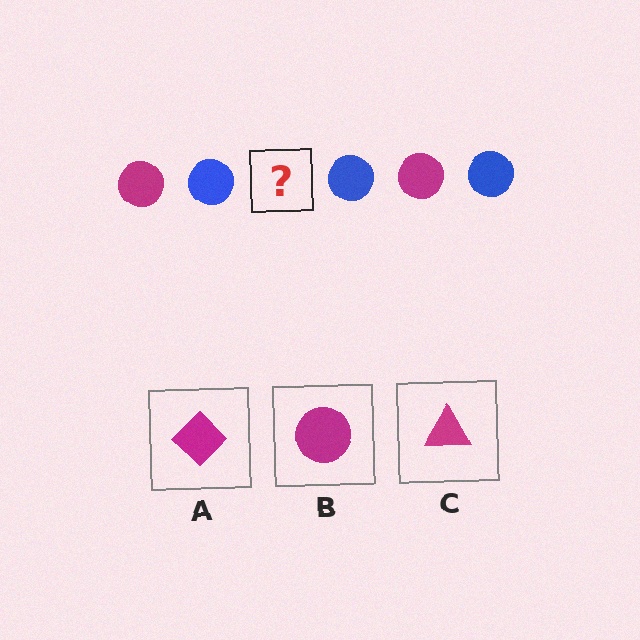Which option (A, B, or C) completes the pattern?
B.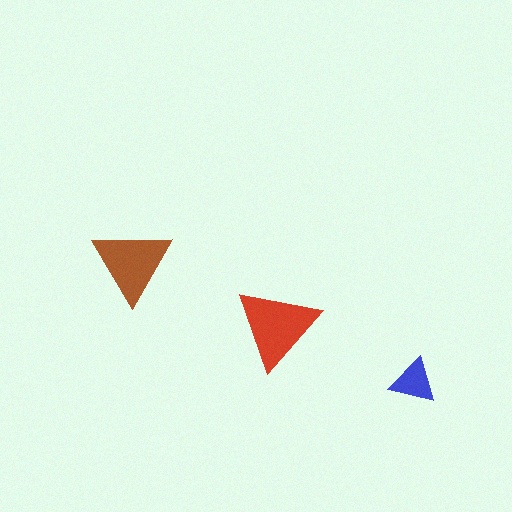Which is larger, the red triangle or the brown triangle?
The red one.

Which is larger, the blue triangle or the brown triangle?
The brown one.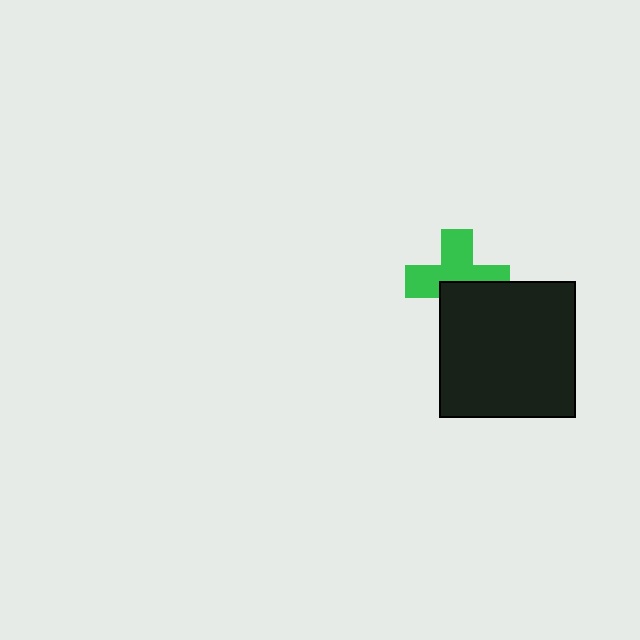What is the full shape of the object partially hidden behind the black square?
The partially hidden object is a green cross.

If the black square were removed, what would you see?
You would see the complete green cross.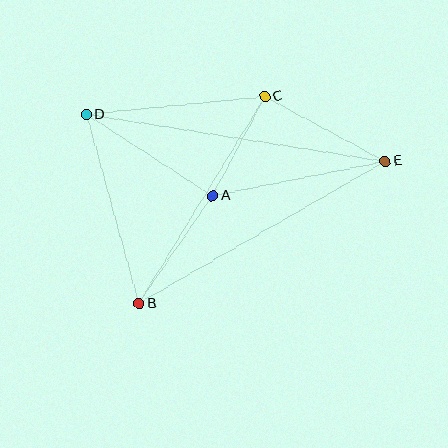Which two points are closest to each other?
Points A and C are closest to each other.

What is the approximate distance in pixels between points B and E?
The distance between B and E is approximately 284 pixels.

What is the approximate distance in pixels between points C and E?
The distance between C and E is approximately 137 pixels.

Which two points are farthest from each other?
Points D and E are farthest from each other.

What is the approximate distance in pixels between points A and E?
The distance between A and E is approximately 176 pixels.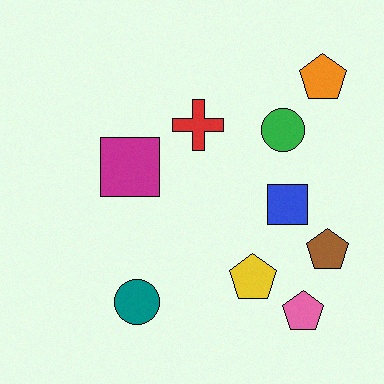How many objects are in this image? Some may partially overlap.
There are 9 objects.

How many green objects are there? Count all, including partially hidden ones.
There is 1 green object.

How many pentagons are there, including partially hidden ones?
There are 4 pentagons.